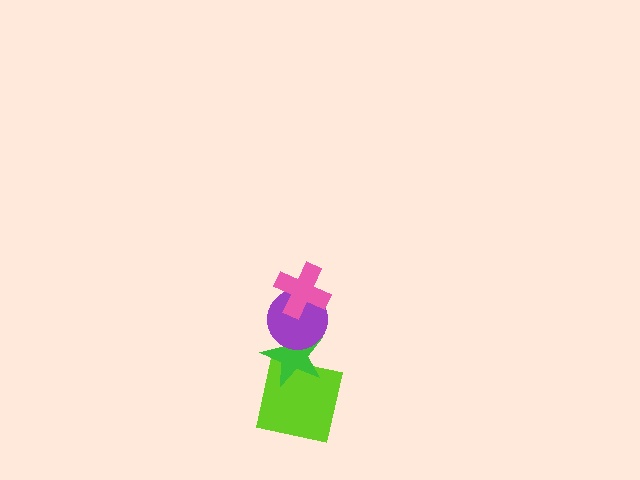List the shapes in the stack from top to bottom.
From top to bottom: the pink cross, the purple circle, the green star, the lime square.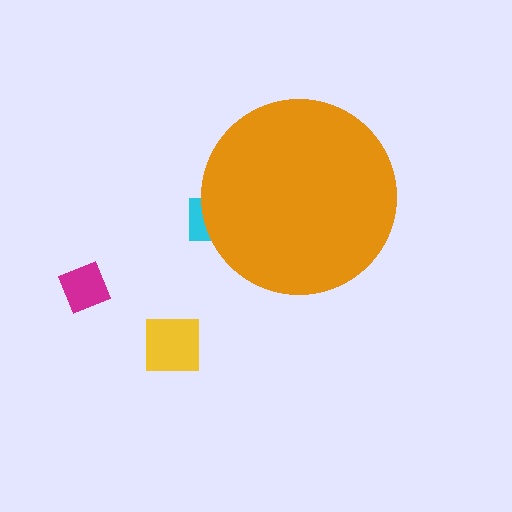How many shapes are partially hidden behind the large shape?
1 shape is partially hidden.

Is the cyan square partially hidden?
Yes, the cyan square is partially hidden behind the orange circle.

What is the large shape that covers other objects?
An orange circle.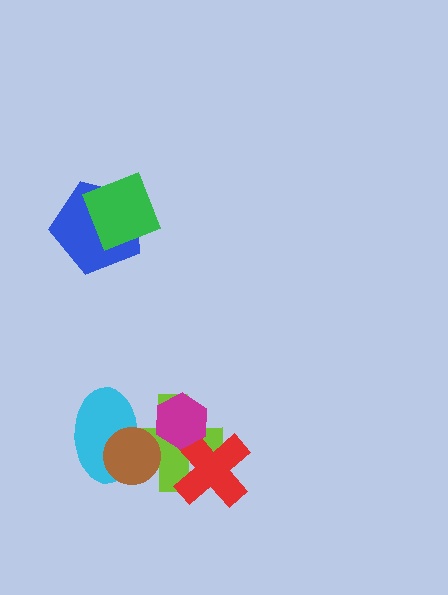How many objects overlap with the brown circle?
2 objects overlap with the brown circle.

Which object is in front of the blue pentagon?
The green square is in front of the blue pentagon.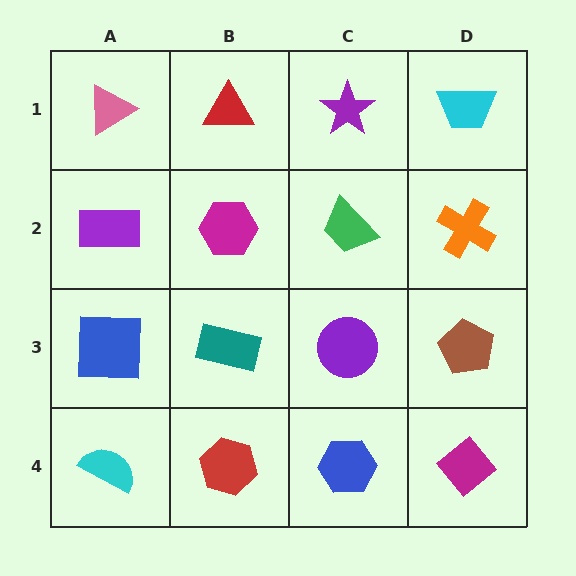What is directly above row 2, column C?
A purple star.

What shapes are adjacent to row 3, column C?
A green trapezoid (row 2, column C), a blue hexagon (row 4, column C), a teal rectangle (row 3, column B), a brown pentagon (row 3, column D).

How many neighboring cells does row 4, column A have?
2.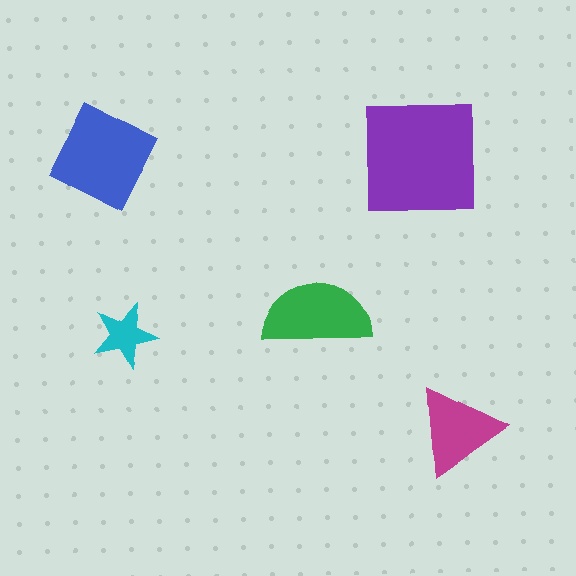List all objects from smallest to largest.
The cyan star, the magenta triangle, the green semicircle, the blue diamond, the purple square.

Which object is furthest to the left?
The blue diamond is leftmost.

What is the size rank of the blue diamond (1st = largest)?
2nd.